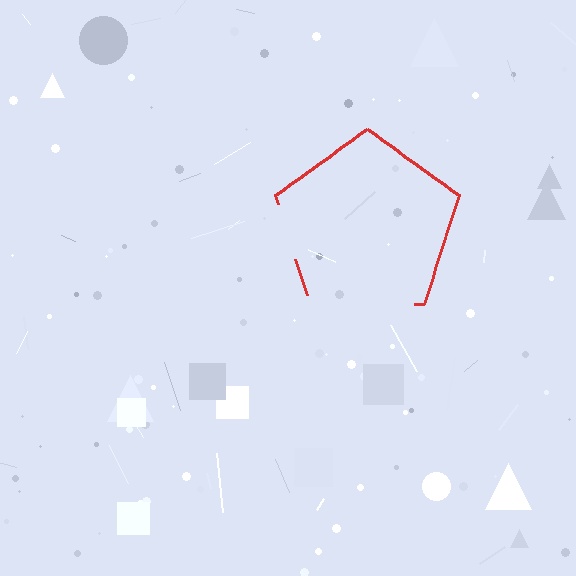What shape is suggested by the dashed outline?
The dashed outline suggests a pentagon.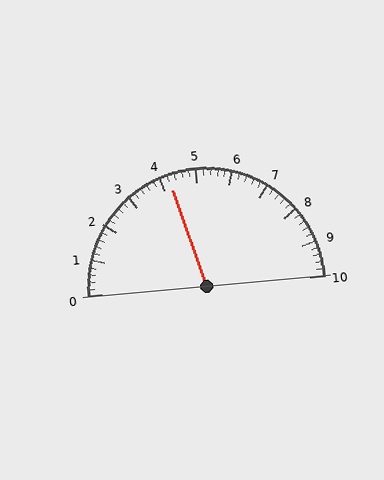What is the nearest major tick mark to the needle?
The nearest major tick mark is 4.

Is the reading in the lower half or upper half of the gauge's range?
The reading is in the lower half of the range (0 to 10).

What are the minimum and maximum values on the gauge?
The gauge ranges from 0 to 10.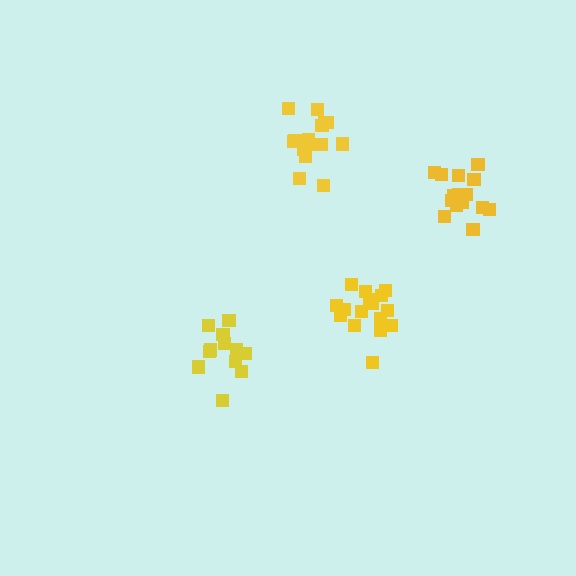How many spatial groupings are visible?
There are 4 spatial groupings.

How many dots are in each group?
Group 1: 16 dots, Group 2: 17 dots, Group 3: 12 dots, Group 4: 16 dots (61 total).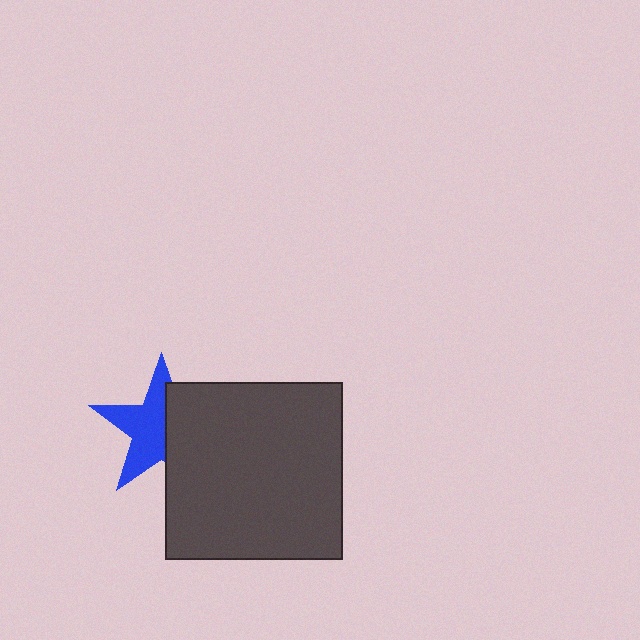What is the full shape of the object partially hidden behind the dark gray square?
The partially hidden object is a blue star.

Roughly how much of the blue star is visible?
About half of it is visible (roughly 57%).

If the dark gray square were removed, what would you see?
You would see the complete blue star.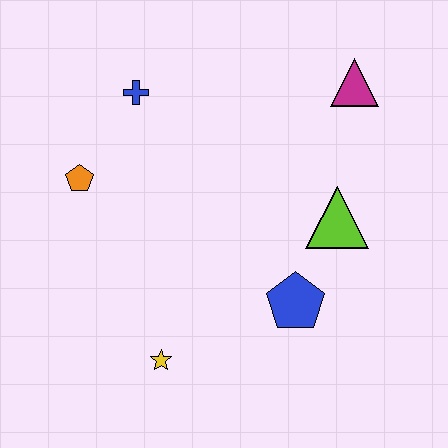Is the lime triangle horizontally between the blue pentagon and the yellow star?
No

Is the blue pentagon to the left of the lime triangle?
Yes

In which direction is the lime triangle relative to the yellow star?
The lime triangle is to the right of the yellow star.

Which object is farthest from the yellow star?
The magenta triangle is farthest from the yellow star.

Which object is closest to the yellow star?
The blue pentagon is closest to the yellow star.